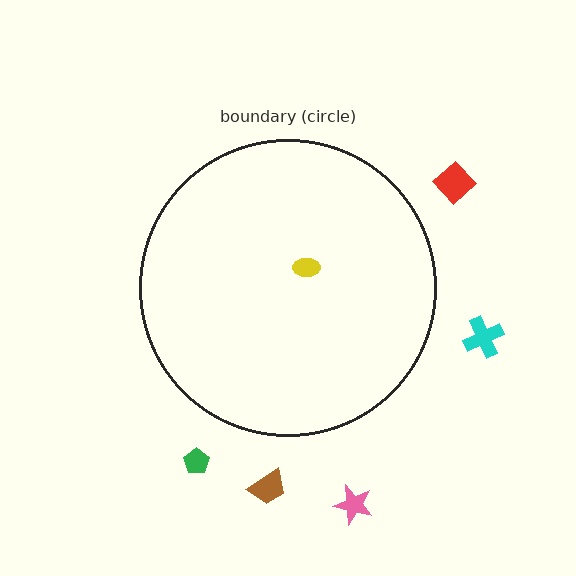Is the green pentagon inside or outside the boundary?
Outside.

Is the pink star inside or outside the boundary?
Outside.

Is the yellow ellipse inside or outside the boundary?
Inside.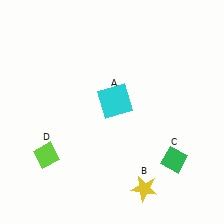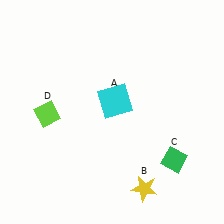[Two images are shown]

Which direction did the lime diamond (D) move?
The lime diamond (D) moved up.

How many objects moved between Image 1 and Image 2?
1 object moved between the two images.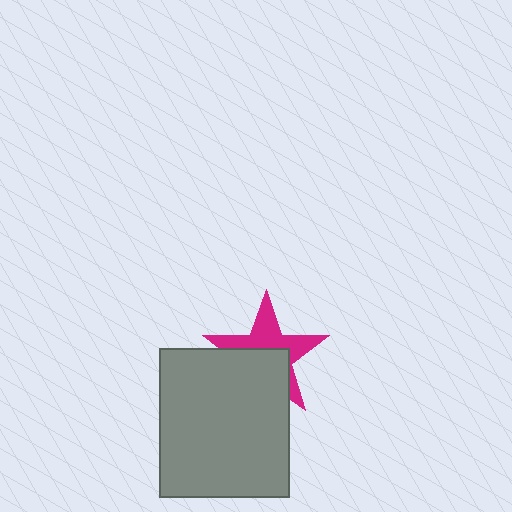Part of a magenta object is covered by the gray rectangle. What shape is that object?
It is a star.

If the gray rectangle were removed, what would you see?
You would see the complete magenta star.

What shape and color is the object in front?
The object in front is a gray rectangle.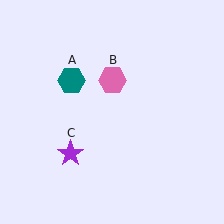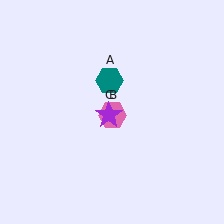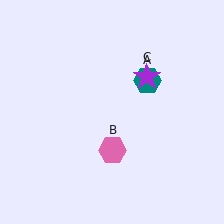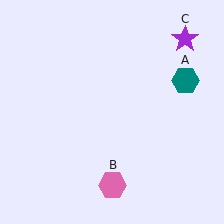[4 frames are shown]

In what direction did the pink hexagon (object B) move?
The pink hexagon (object B) moved down.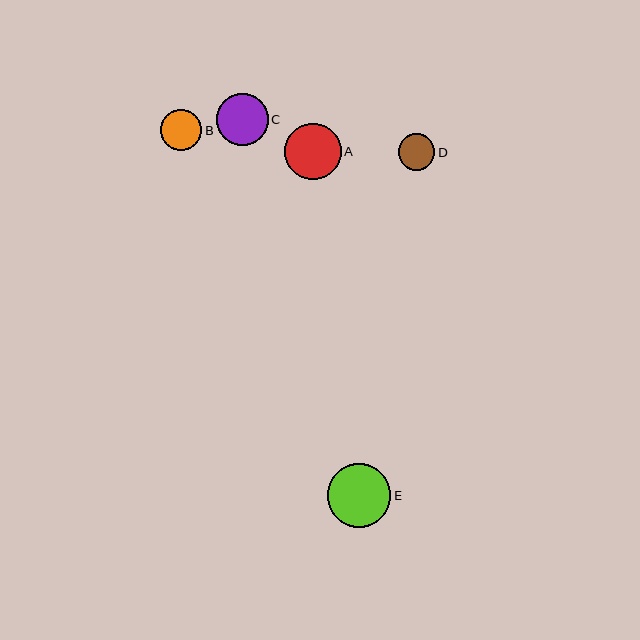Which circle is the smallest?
Circle D is the smallest with a size of approximately 37 pixels.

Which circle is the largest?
Circle E is the largest with a size of approximately 64 pixels.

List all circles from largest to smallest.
From largest to smallest: E, A, C, B, D.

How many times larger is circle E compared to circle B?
Circle E is approximately 1.5 times the size of circle B.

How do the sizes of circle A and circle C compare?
Circle A and circle C are approximately the same size.